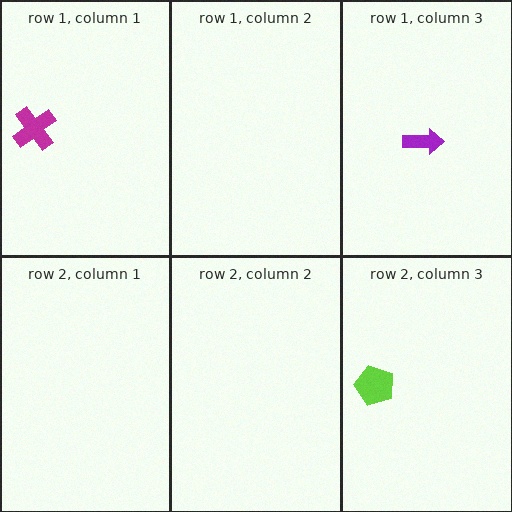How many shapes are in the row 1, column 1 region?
1.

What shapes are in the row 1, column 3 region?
The purple arrow.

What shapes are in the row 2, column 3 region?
The lime pentagon.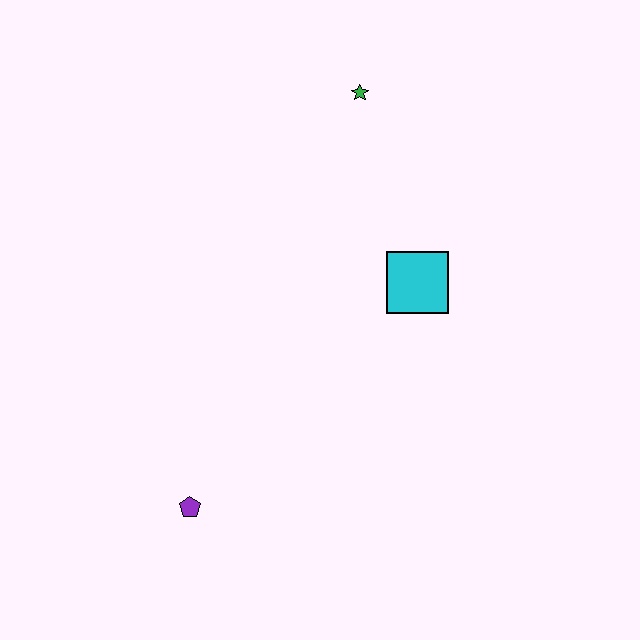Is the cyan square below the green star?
Yes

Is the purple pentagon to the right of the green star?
No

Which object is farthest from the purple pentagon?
The green star is farthest from the purple pentagon.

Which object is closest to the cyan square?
The green star is closest to the cyan square.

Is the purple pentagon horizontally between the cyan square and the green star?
No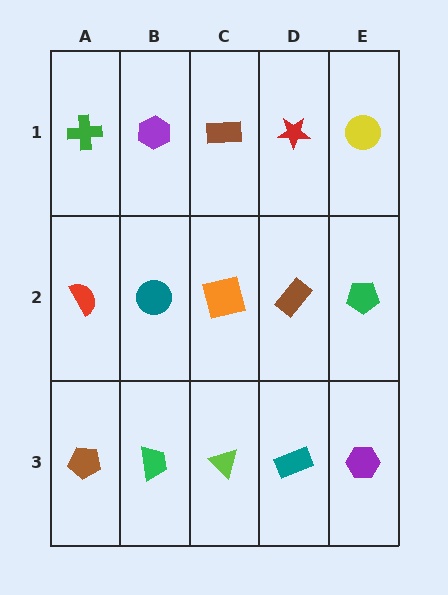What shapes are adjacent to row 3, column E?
A green pentagon (row 2, column E), a teal rectangle (row 3, column D).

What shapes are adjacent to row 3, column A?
A red semicircle (row 2, column A), a green trapezoid (row 3, column B).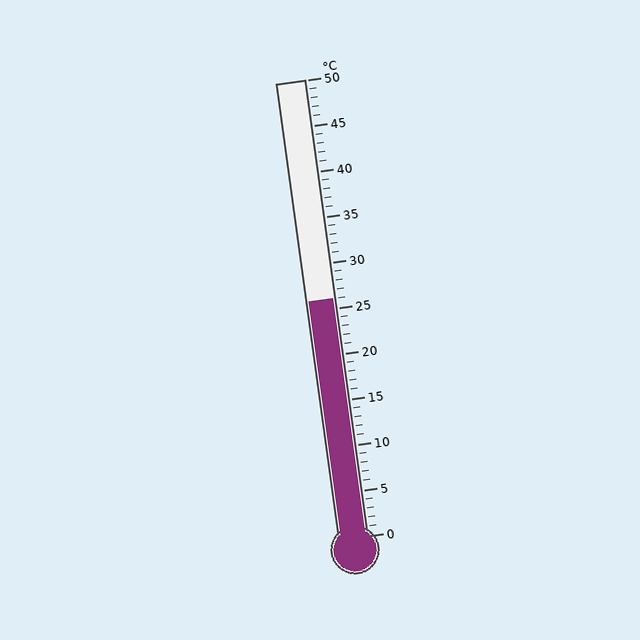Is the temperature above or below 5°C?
The temperature is above 5°C.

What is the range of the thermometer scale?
The thermometer scale ranges from 0°C to 50°C.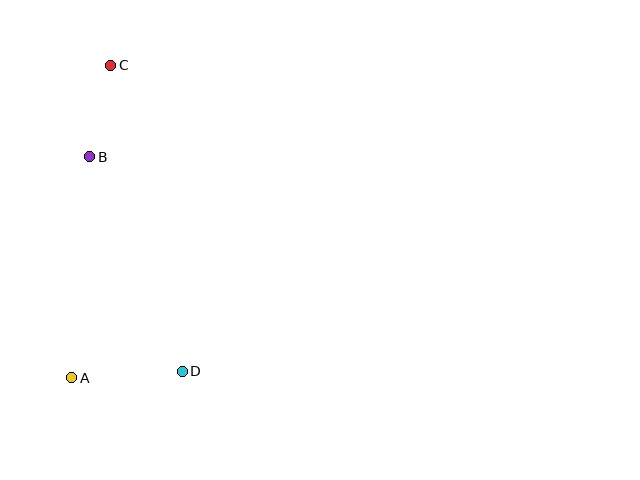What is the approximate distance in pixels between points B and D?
The distance between B and D is approximately 234 pixels.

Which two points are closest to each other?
Points B and C are closest to each other.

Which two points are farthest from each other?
Points A and C are farthest from each other.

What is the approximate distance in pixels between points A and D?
The distance between A and D is approximately 111 pixels.